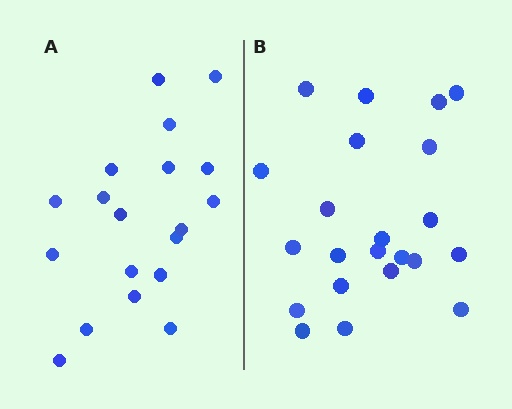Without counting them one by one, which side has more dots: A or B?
Region B (the right region) has more dots.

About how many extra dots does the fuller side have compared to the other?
Region B has just a few more — roughly 2 or 3 more dots than region A.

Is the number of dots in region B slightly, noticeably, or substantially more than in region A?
Region B has only slightly more — the two regions are fairly close. The ratio is roughly 1.2 to 1.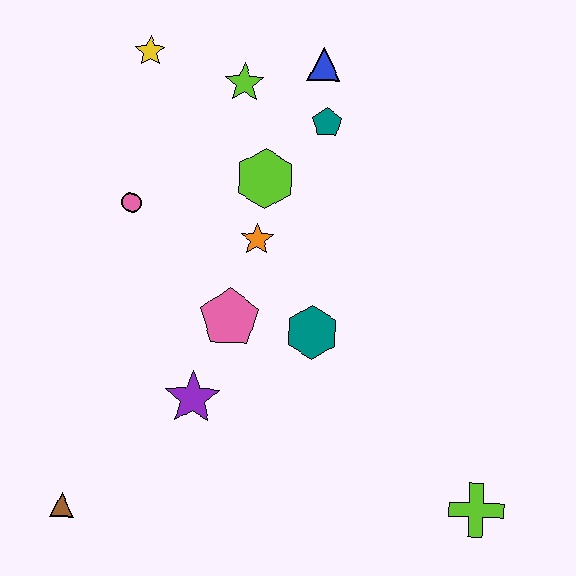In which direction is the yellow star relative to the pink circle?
The yellow star is above the pink circle.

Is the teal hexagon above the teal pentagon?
No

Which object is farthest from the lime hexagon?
The lime cross is farthest from the lime hexagon.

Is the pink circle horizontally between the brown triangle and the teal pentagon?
Yes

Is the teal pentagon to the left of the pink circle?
No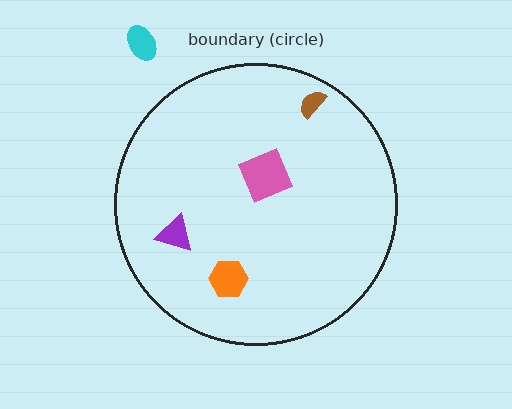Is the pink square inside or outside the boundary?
Inside.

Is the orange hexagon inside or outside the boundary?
Inside.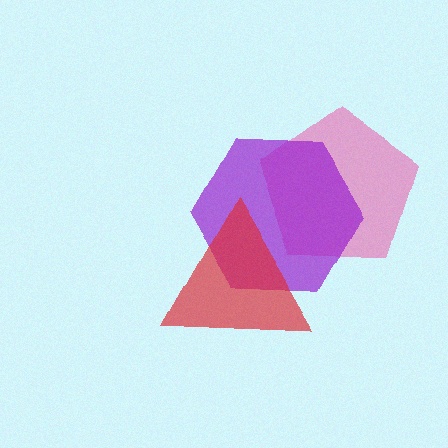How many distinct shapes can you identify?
There are 3 distinct shapes: a pink pentagon, a purple hexagon, a red triangle.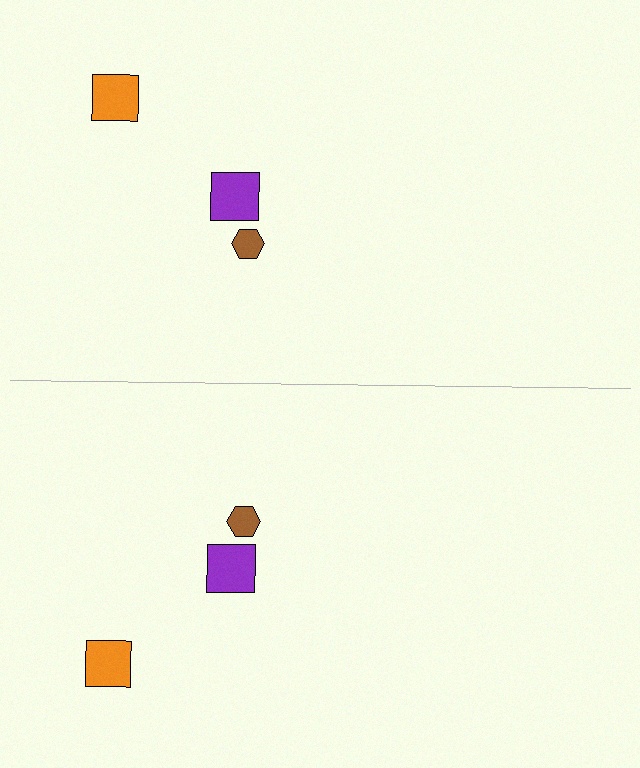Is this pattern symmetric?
Yes, this pattern has bilateral (reflection) symmetry.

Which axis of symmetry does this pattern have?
The pattern has a horizontal axis of symmetry running through the center of the image.